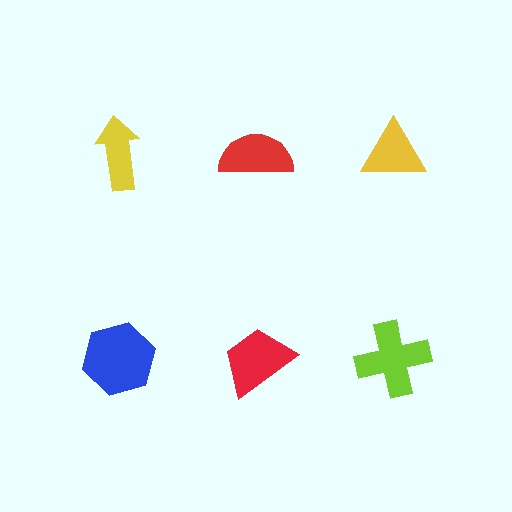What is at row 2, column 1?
A blue hexagon.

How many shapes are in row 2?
3 shapes.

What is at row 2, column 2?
A red trapezoid.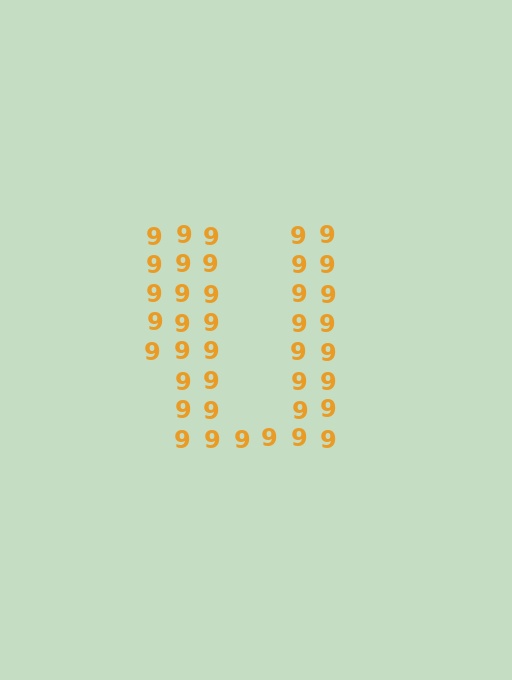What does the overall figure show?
The overall figure shows the letter U.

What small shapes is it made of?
It is made of small digit 9's.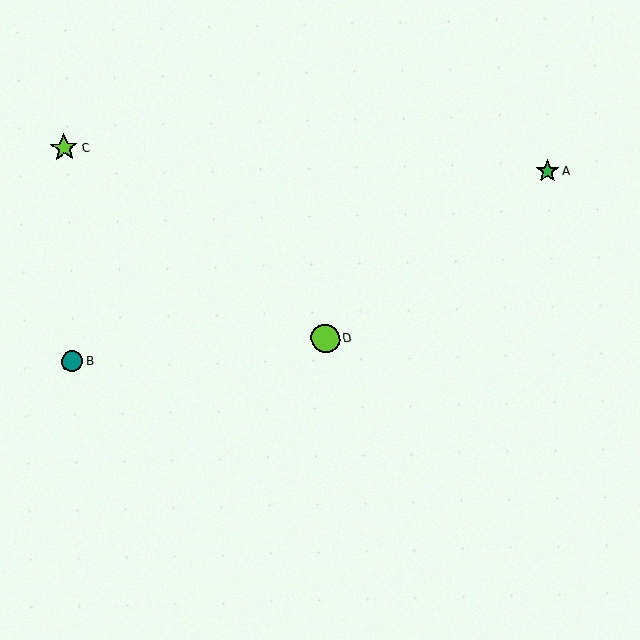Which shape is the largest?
The lime circle (labeled D) is the largest.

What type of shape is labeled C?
Shape C is a lime star.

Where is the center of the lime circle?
The center of the lime circle is at (325, 338).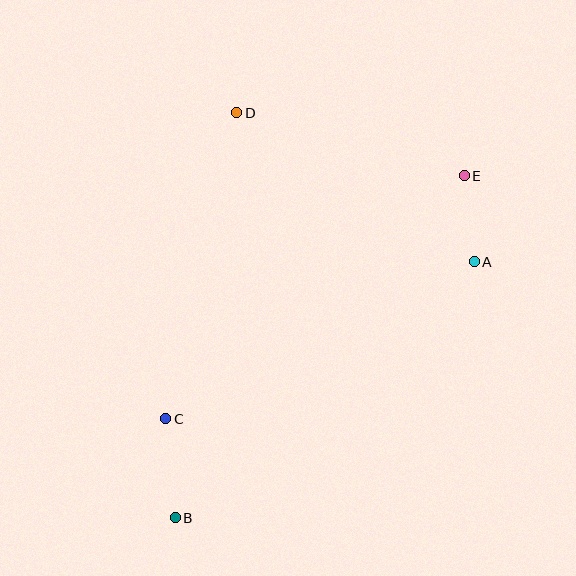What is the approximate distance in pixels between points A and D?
The distance between A and D is approximately 280 pixels.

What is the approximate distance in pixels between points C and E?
The distance between C and E is approximately 385 pixels.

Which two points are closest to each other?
Points A and E are closest to each other.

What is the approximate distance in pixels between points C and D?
The distance between C and D is approximately 314 pixels.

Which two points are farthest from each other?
Points B and E are farthest from each other.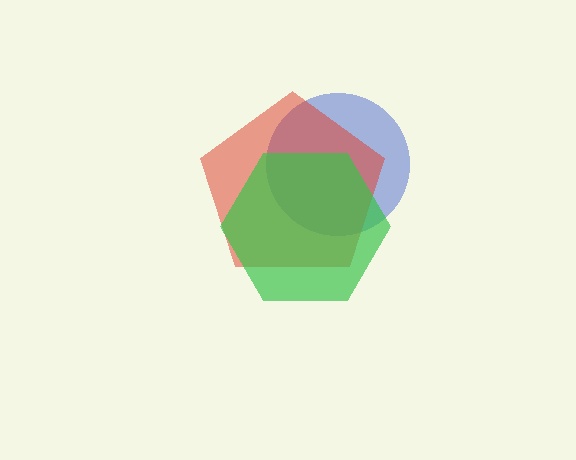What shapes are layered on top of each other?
The layered shapes are: a blue circle, a red pentagon, a green hexagon.